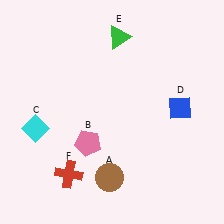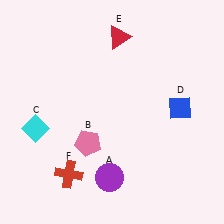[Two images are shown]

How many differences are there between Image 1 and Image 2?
There are 2 differences between the two images.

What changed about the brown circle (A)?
In Image 1, A is brown. In Image 2, it changed to purple.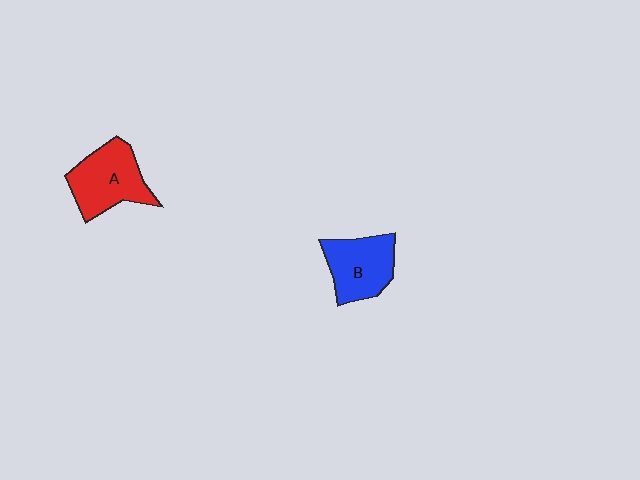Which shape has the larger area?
Shape A (red).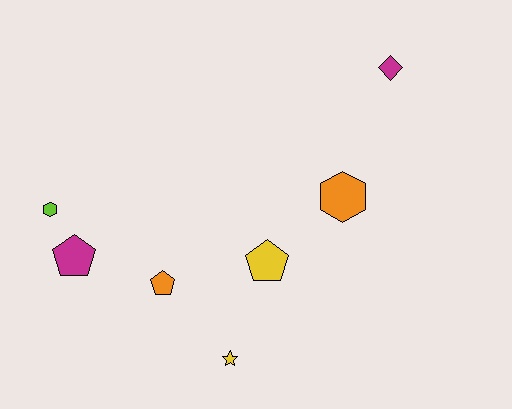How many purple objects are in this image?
There are no purple objects.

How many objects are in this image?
There are 7 objects.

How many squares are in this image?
There are no squares.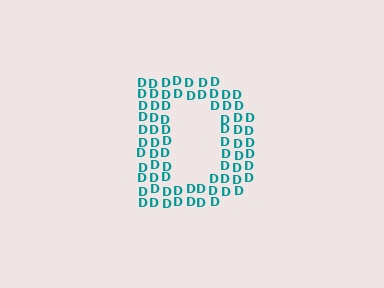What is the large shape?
The large shape is the letter D.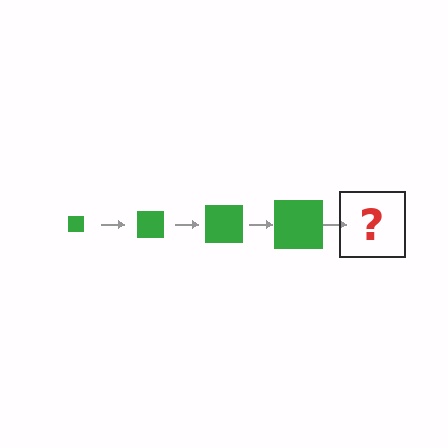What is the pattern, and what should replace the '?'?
The pattern is that the square gets progressively larger each step. The '?' should be a green square, larger than the previous one.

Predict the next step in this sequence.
The next step is a green square, larger than the previous one.